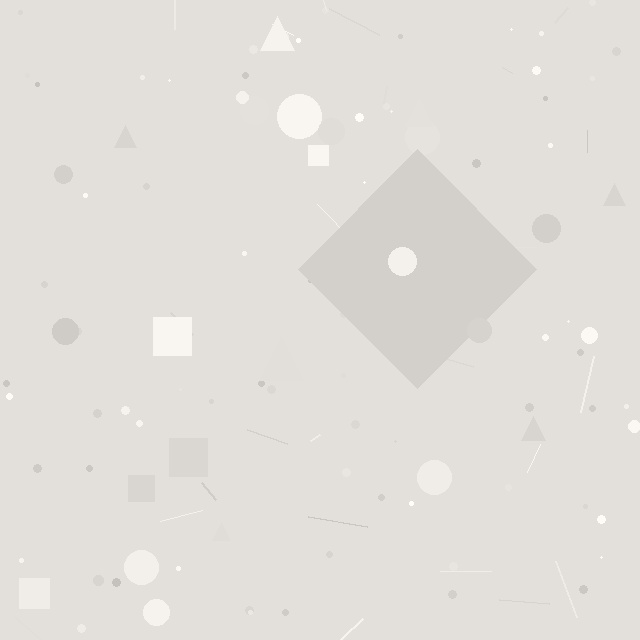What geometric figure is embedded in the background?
A diamond is embedded in the background.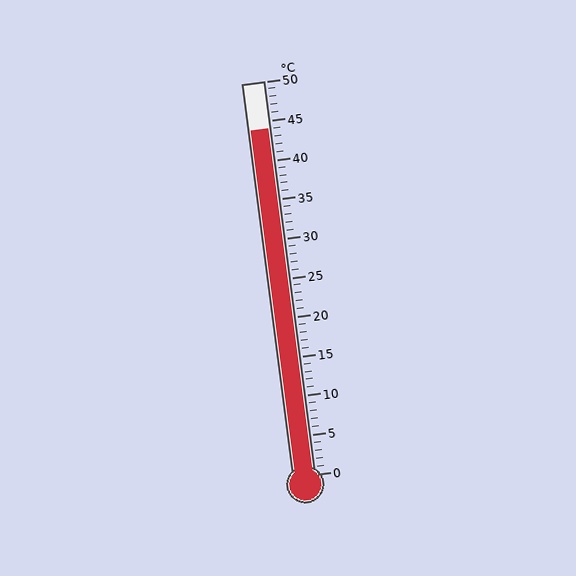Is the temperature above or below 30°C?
The temperature is above 30°C.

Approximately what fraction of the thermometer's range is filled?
The thermometer is filled to approximately 90% of its range.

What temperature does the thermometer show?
The thermometer shows approximately 44°C.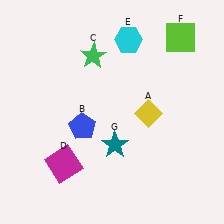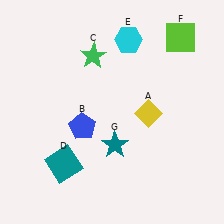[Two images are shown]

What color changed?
The square (D) changed from magenta in Image 1 to teal in Image 2.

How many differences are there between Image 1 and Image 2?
There is 1 difference between the two images.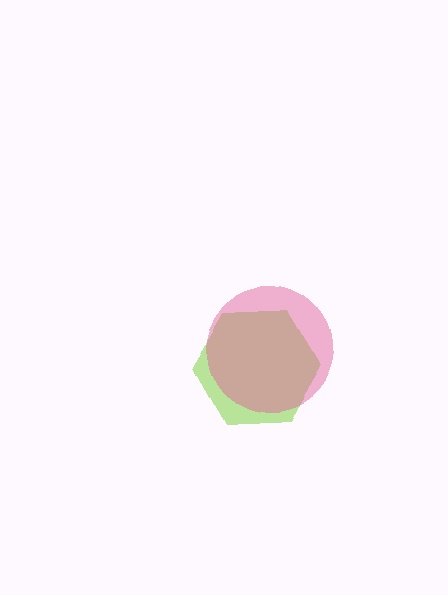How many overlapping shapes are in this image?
There are 2 overlapping shapes in the image.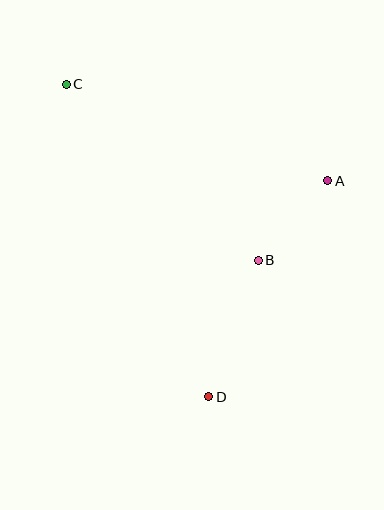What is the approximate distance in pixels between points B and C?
The distance between B and C is approximately 260 pixels.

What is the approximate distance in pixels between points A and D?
The distance between A and D is approximately 247 pixels.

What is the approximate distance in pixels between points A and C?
The distance between A and C is approximately 279 pixels.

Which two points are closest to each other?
Points A and B are closest to each other.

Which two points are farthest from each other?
Points C and D are farthest from each other.